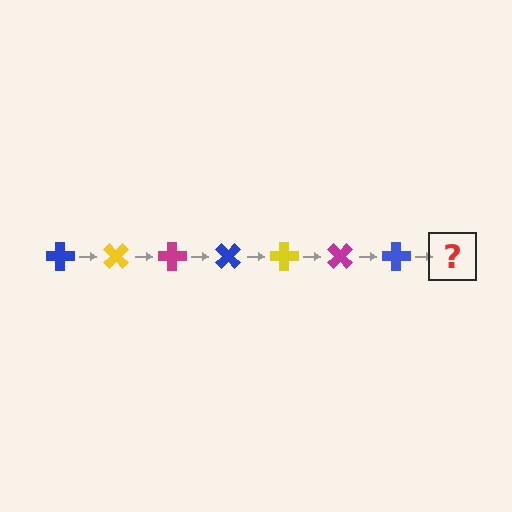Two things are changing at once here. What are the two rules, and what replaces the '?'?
The two rules are that it rotates 45 degrees each step and the color cycles through blue, yellow, and magenta. The '?' should be a yellow cross, rotated 315 degrees from the start.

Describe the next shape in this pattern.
It should be a yellow cross, rotated 315 degrees from the start.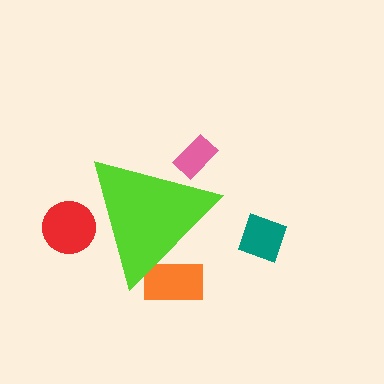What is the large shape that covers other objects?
A lime triangle.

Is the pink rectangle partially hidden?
Yes, the pink rectangle is partially hidden behind the lime triangle.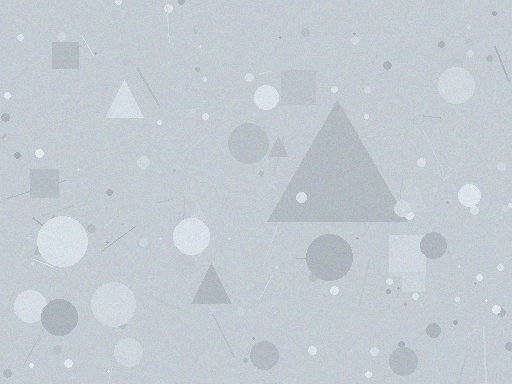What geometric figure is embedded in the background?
A triangle is embedded in the background.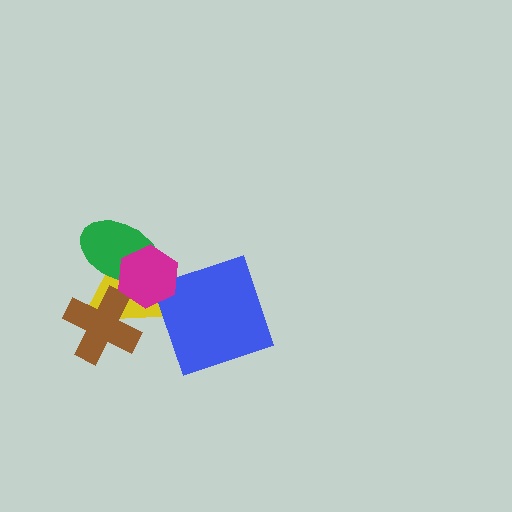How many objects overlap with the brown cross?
1 object overlaps with the brown cross.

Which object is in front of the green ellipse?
The magenta hexagon is in front of the green ellipse.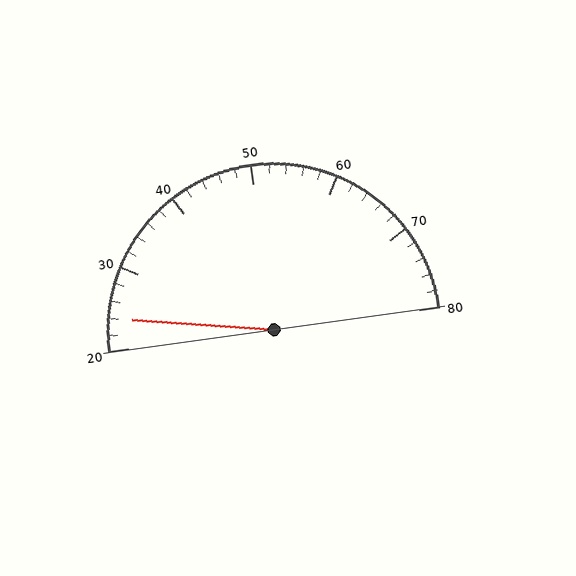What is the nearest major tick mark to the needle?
The nearest major tick mark is 20.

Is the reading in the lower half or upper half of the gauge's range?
The reading is in the lower half of the range (20 to 80).